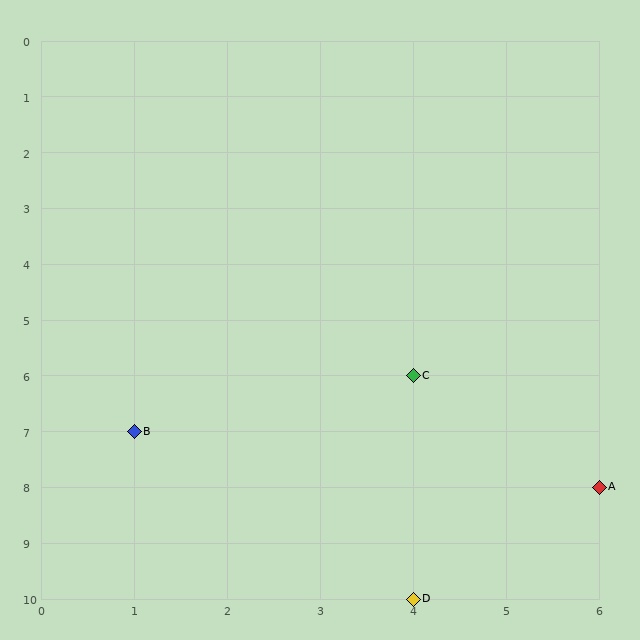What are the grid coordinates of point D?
Point D is at grid coordinates (4, 10).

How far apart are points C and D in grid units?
Points C and D are 4 rows apart.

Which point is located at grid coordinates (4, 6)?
Point C is at (4, 6).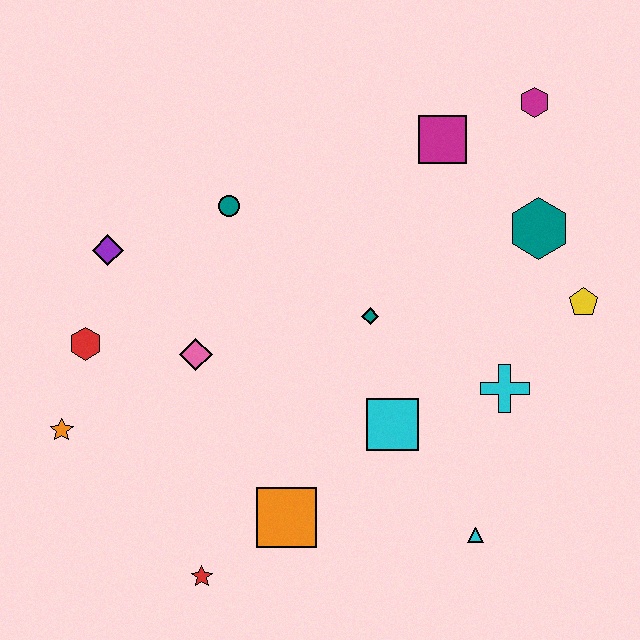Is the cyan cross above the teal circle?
No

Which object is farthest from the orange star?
The magenta hexagon is farthest from the orange star.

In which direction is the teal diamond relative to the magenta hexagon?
The teal diamond is below the magenta hexagon.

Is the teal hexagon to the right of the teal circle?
Yes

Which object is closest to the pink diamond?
The red hexagon is closest to the pink diamond.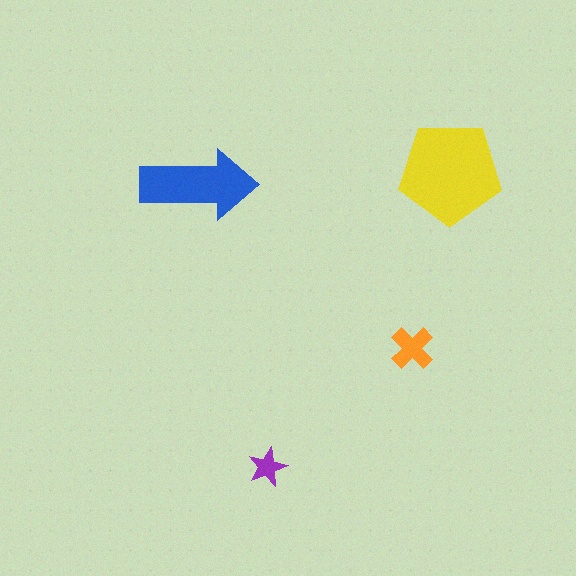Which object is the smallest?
The purple star.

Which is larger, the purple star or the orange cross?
The orange cross.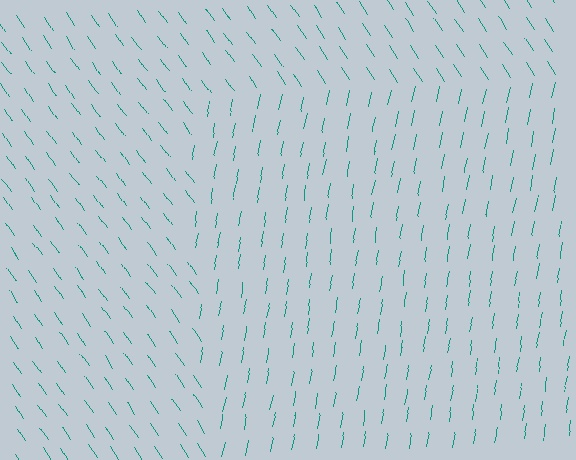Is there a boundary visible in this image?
Yes, there is a texture boundary formed by a change in line orientation.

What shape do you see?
I see a rectangle.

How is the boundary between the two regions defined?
The boundary is defined purely by a change in line orientation (approximately 45 degrees difference). All lines are the same color and thickness.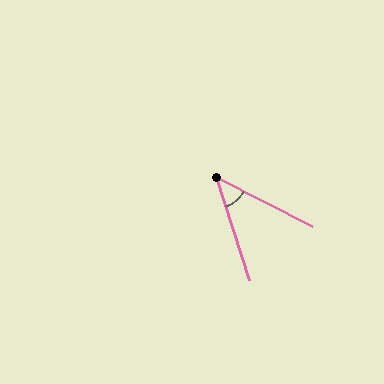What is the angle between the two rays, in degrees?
Approximately 45 degrees.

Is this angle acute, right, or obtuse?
It is acute.